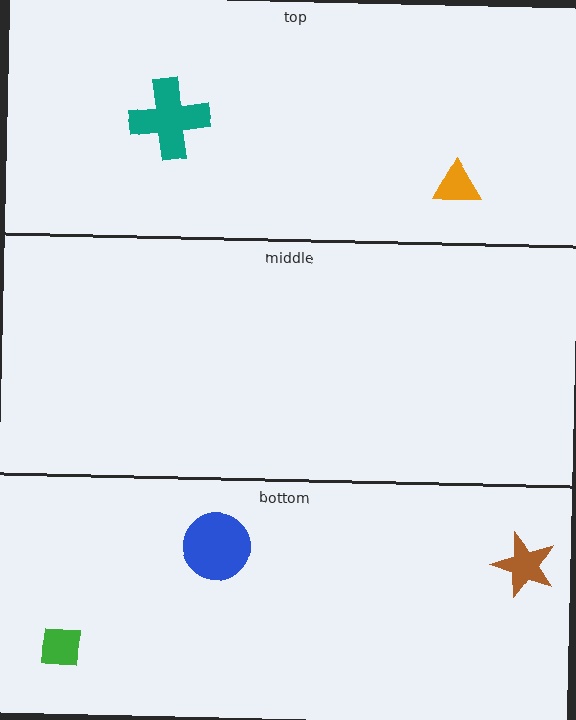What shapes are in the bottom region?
The blue circle, the green square, the brown star.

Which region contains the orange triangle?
The top region.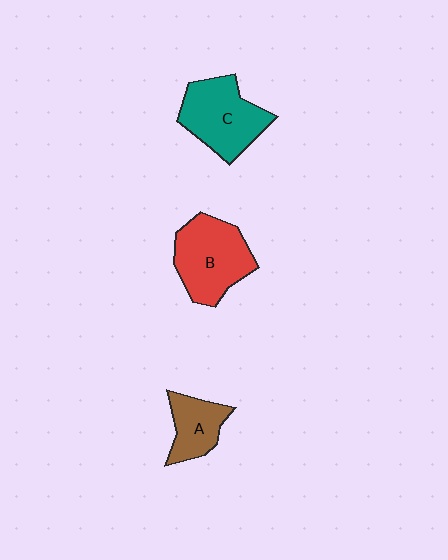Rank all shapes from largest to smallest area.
From largest to smallest: B (red), C (teal), A (brown).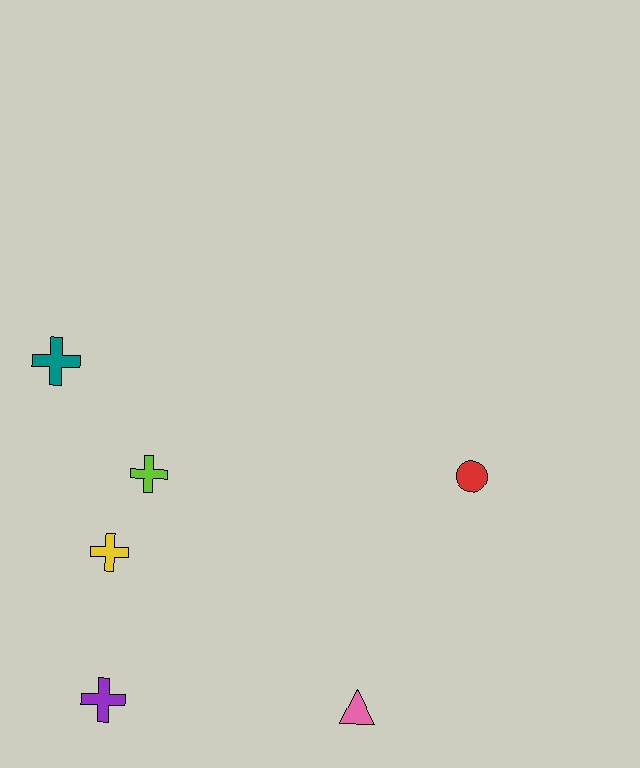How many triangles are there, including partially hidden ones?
There is 1 triangle.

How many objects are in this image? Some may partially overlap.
There are 6 objects.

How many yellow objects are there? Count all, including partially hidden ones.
There is 1 yellow object.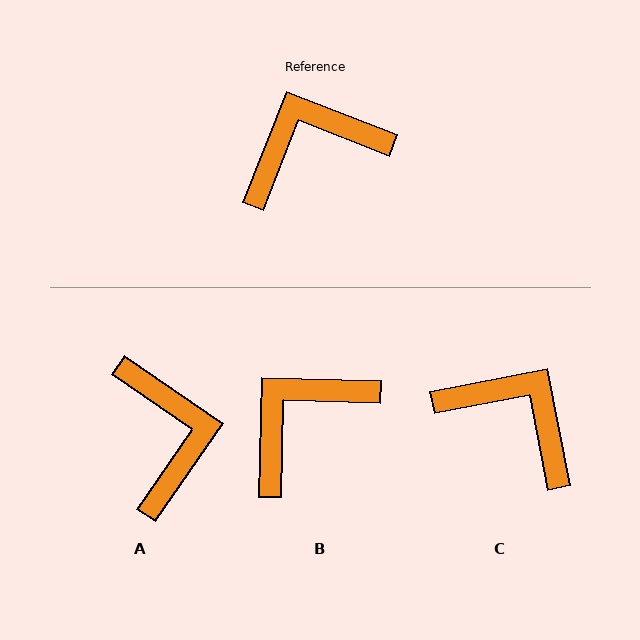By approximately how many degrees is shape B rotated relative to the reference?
Approximately 20 degrees counter-clockwise.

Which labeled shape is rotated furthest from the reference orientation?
A, about 103 degrees away.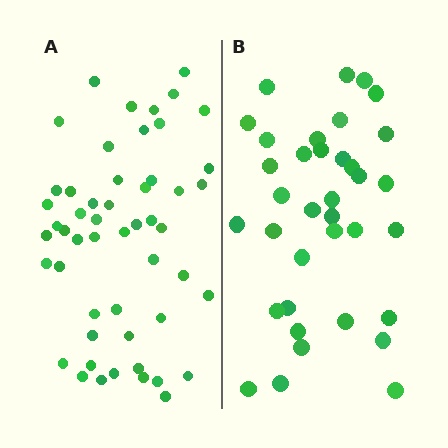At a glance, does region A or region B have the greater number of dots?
Region A (the left region) has more dots.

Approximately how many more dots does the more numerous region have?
Region A has approximately 15 more dots than region B.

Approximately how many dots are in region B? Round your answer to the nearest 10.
About 40 dots. (The exact count is 36, which rounds to 40.)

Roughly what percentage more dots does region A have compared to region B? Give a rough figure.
About 45% more.